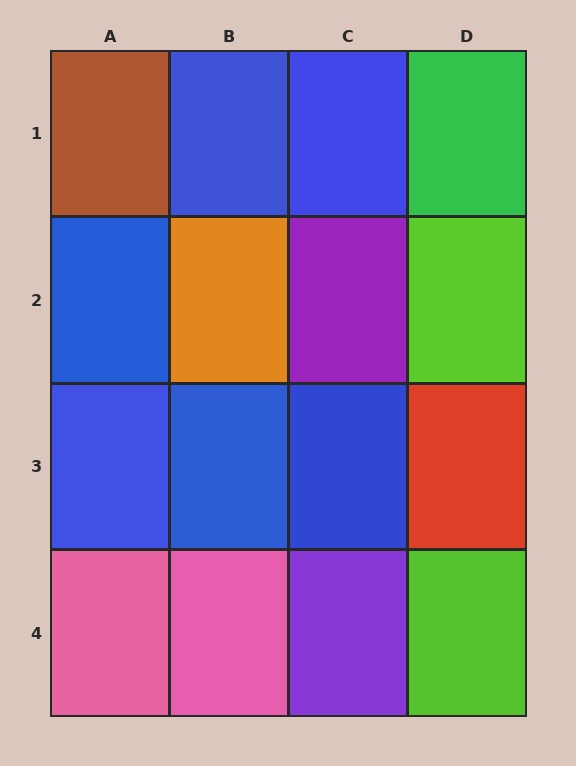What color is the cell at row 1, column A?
Brown.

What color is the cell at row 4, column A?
Pink.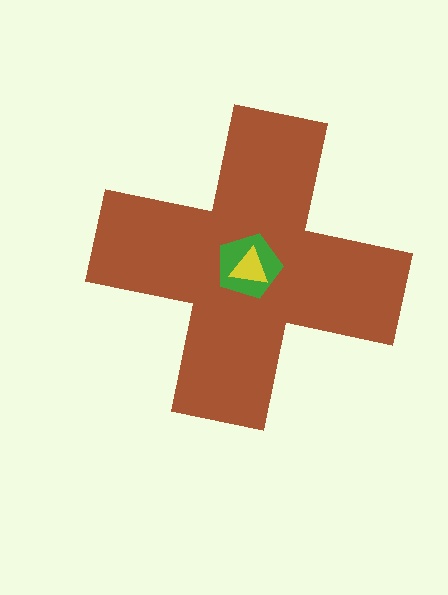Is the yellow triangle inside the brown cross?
Yes.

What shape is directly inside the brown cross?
The green pentagon.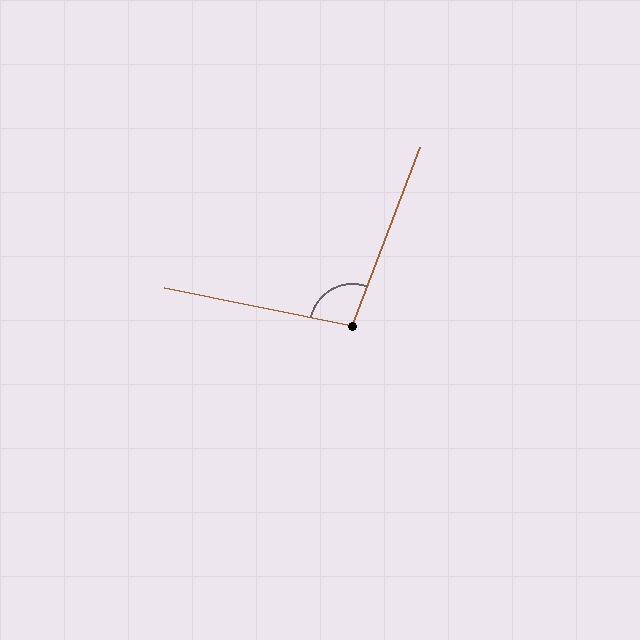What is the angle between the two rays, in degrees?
Approximately 99 degrees.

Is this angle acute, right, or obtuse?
It is obtuse.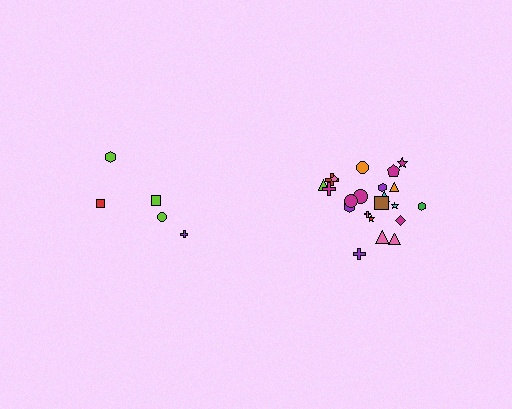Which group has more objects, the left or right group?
The right group.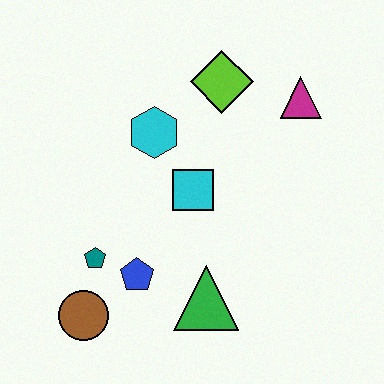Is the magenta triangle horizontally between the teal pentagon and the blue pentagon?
No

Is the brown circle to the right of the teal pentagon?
No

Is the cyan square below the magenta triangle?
Yes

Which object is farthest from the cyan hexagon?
The brown circle is farthest from the cyan hexagon.